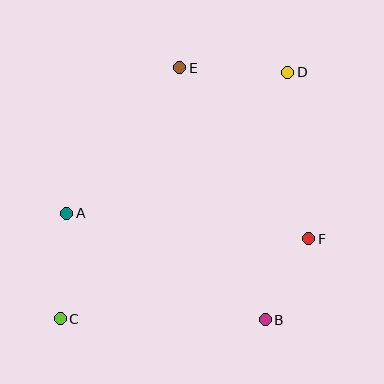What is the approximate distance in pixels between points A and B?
The distance between A and B is approximately 225 pixels.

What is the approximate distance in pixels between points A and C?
The distance between A and C is approximately 105 pixels.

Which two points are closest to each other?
Points B and F are closest to each other.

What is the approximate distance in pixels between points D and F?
The distance between D and F is approximately 168 pixels.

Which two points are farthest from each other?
Points C and D are farthest from each other.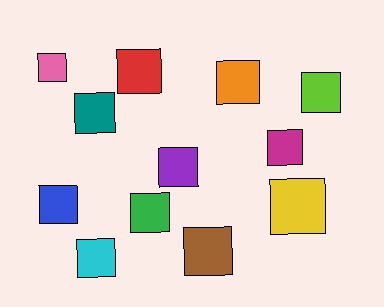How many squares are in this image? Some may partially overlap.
There are 12 squares.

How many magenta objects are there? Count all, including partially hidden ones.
There is 1 magenta object.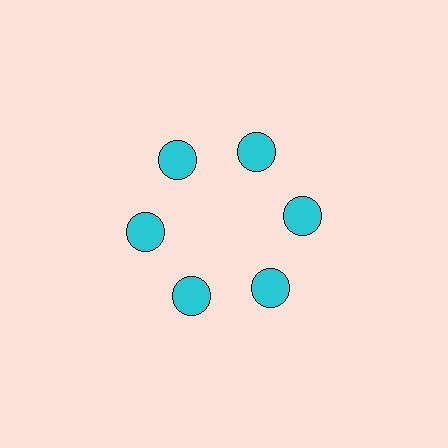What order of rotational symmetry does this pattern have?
This pattern has 6-fold rotational symmetry.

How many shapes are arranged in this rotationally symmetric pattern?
There are 6 shapes, arranged in 6 groups of 1.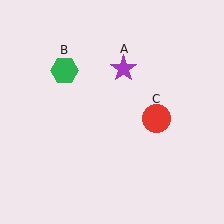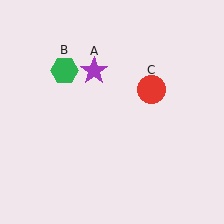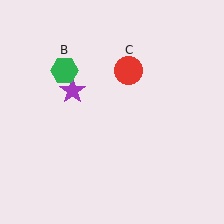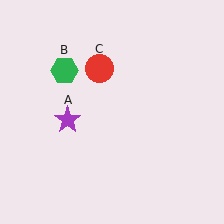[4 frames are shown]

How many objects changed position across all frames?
2 objects changed position: purple star (object A), red circle (object C).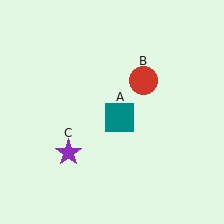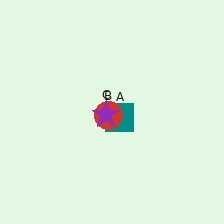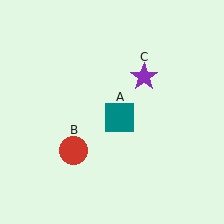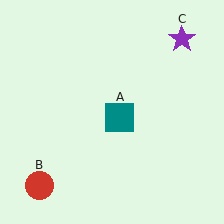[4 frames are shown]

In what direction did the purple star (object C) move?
The purple star (object C) moved up and to the right.